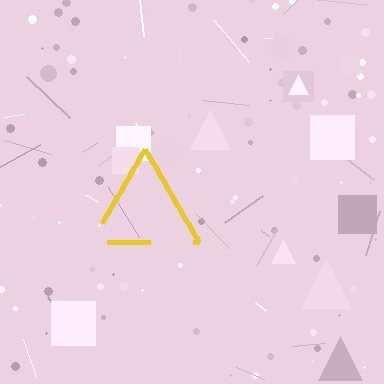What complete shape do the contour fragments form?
The contour fragments form a triangle.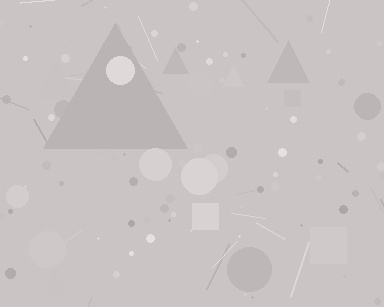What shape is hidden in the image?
A triangle is hidden in the image.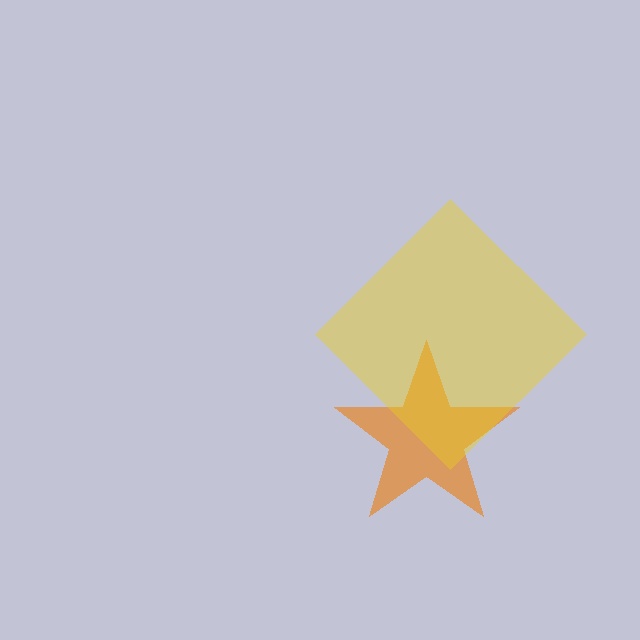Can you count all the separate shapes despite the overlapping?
Yes, there are 2 separate shapes.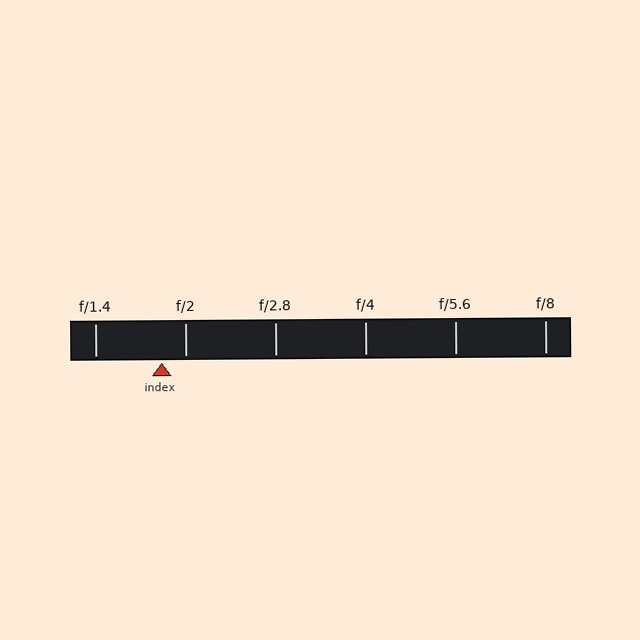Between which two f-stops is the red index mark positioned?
The index mark is between f/1.4 and f/2.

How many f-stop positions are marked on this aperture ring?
There are 6 f-stop positions marked.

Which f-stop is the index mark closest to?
The index mark is closest to f/2.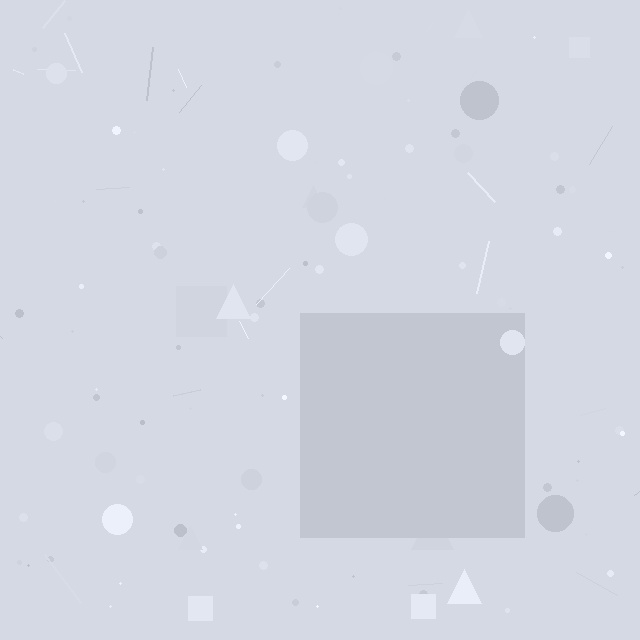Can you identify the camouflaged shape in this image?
The camouflaged shape is a square.